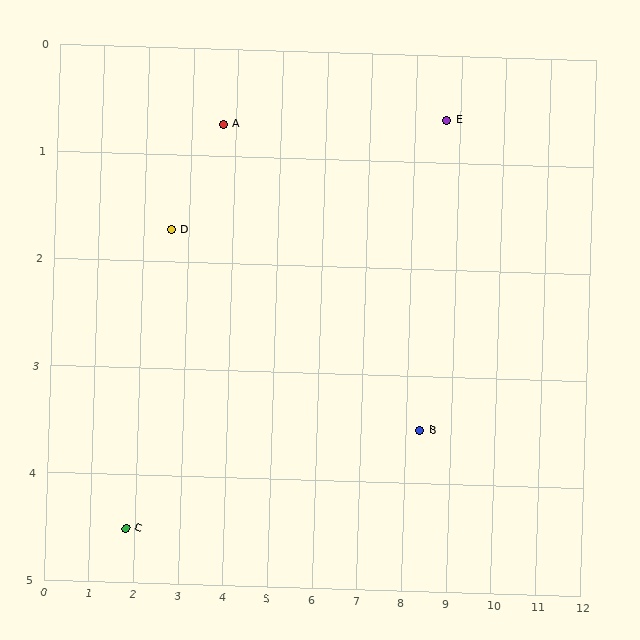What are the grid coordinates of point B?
Point B is at approximately (8.3, 3.5).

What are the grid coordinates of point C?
Point C is at approximately (1.8, 4.5).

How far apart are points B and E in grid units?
Points B and E are about 2.9 grid units apart.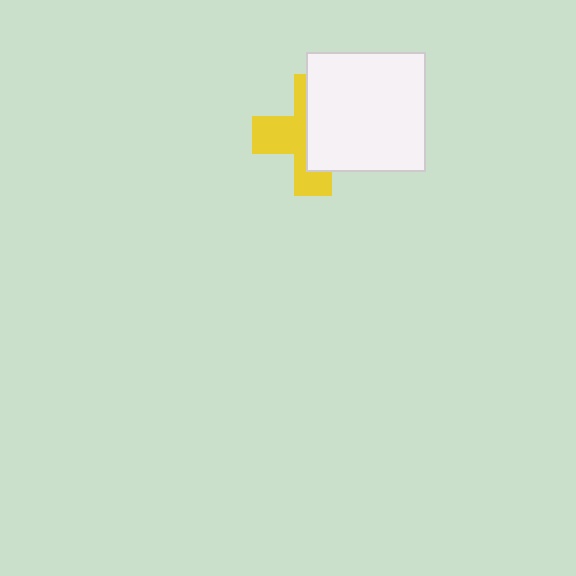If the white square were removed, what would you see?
You would see the complete yellow cross.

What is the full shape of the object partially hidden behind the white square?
The partially hidden object is a yellow cross.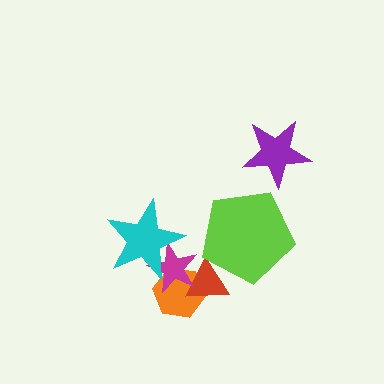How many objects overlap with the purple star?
0 objects overlap with the purple star.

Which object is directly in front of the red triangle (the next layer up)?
The magenta star is directly in front of the red triangle.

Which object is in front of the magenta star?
The cyan star is in front of the magenta star.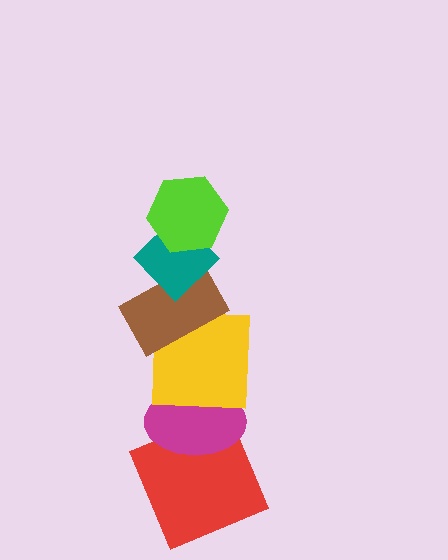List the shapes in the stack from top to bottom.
From top to bottom: the lime hexagon, the teal diamond, the brown rectangle, the yellow square, the magenta ellipse, the red square.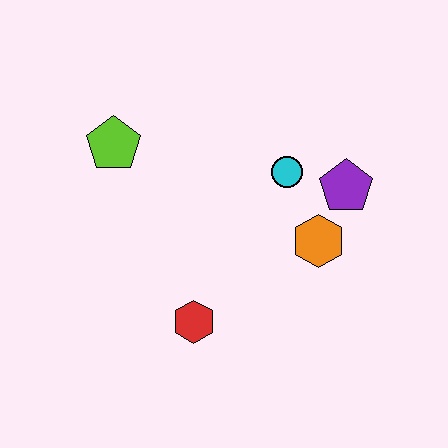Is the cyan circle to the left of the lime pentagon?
No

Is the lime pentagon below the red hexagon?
No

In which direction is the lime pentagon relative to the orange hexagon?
The lime pentagon is to the left of the orange hexagon.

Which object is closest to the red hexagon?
The orange hexagon is closest to the red hexagon.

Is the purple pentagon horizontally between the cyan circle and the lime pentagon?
No